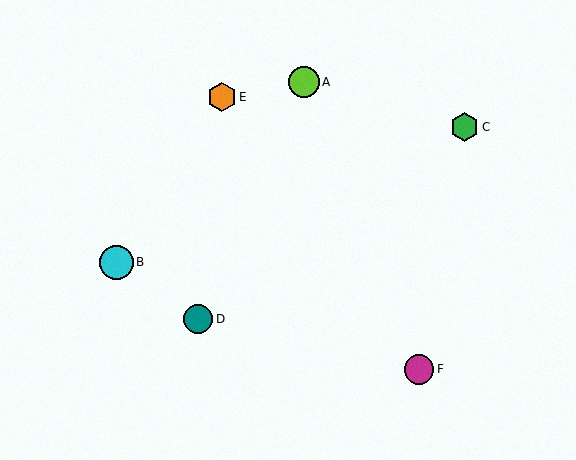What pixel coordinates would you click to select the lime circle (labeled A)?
Click at (304, 82) to select the lime circle A.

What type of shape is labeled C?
Shape C is a green hexagon.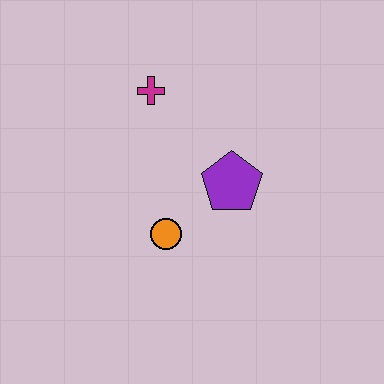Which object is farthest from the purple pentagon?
The magenta cross is farthest from the purple pentagon.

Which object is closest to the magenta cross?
The purple pentagon is closest to the magenta cross.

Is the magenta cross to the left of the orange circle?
Yes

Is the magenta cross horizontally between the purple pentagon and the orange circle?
No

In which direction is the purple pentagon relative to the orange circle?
The purple pentagon is to the right of the orange circle.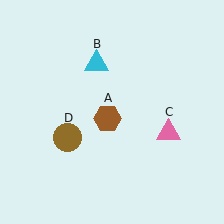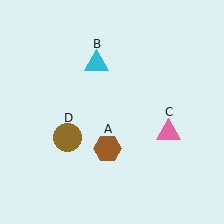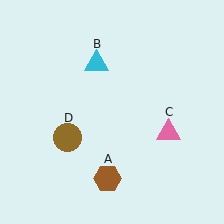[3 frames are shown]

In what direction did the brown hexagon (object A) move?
The brown hexagon (object A) moved down.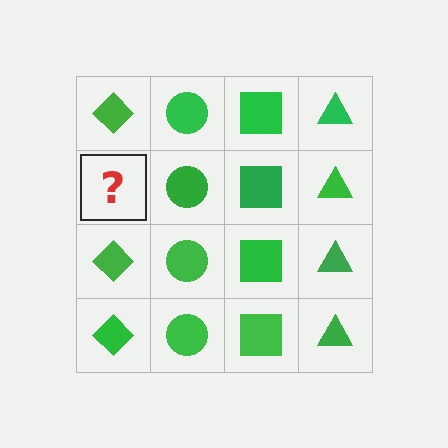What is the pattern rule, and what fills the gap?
The rule is that each column has a consistent shape. The gap should be filled with a green diamond.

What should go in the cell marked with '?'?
The missing cell should contain a green diamond.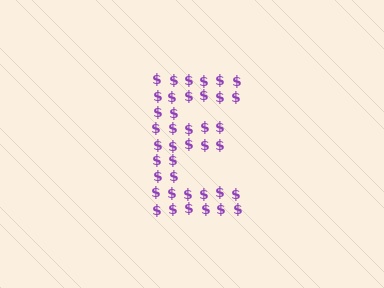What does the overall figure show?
The overall figure shows the letter E.